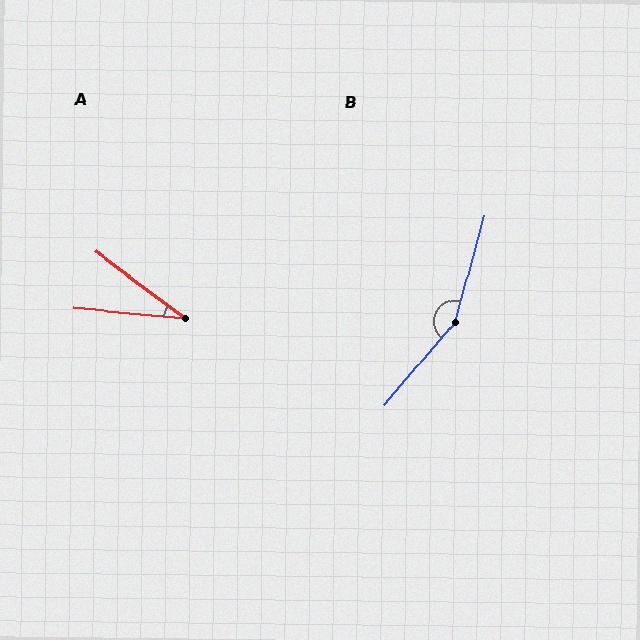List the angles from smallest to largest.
A (32°), B (155°).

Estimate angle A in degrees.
Approximately 32 degrees.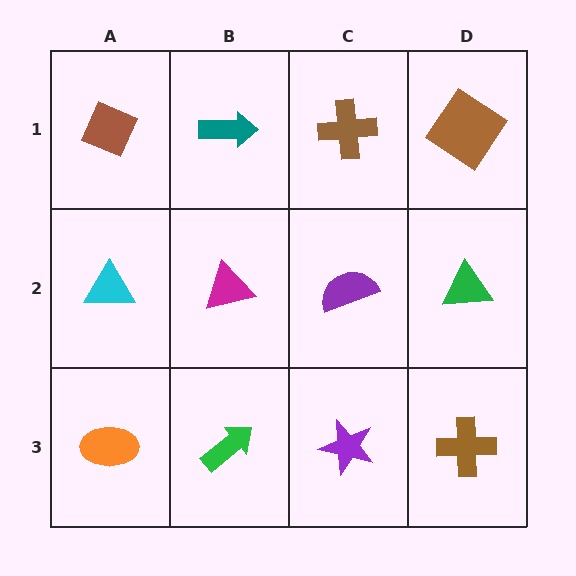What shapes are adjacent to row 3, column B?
A magenta triangle (row 2, column B), an orange ellipse (row 3, column A), a purple star (row 3, column C).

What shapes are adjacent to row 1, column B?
A magenta triangle (row 2, column B), a brown diamond (row 1, column A), a brown cross (row 1, column C).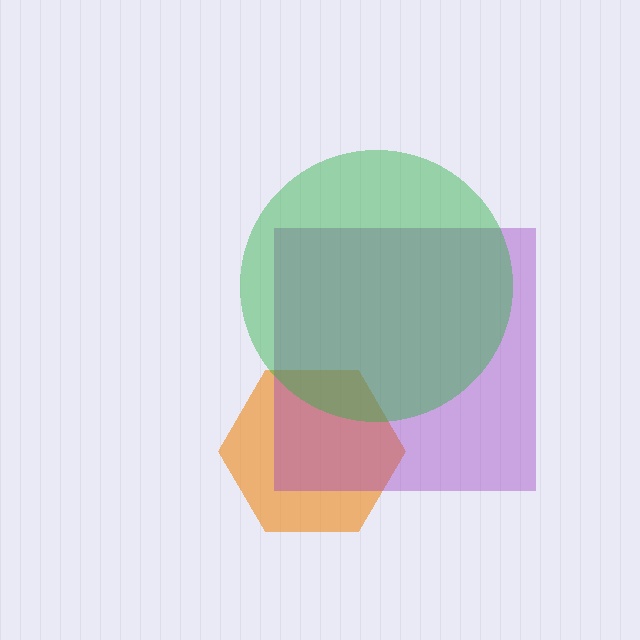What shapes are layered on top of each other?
The layered shapes are: an orange hexagon, a purple square, a green circle.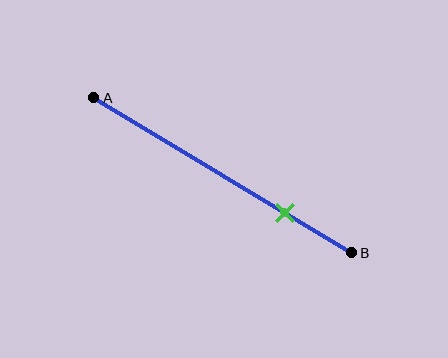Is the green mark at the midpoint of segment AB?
No, the mark is at about 75% from A, not at the 50% midpoint.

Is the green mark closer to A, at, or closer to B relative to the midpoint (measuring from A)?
The green mark is closer to point B than the midpoint of segment AB.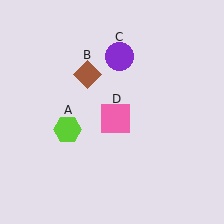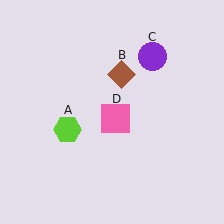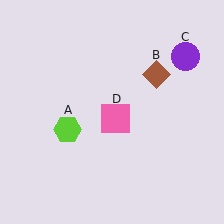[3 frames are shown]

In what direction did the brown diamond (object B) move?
The brown diamond (object B) moved right.